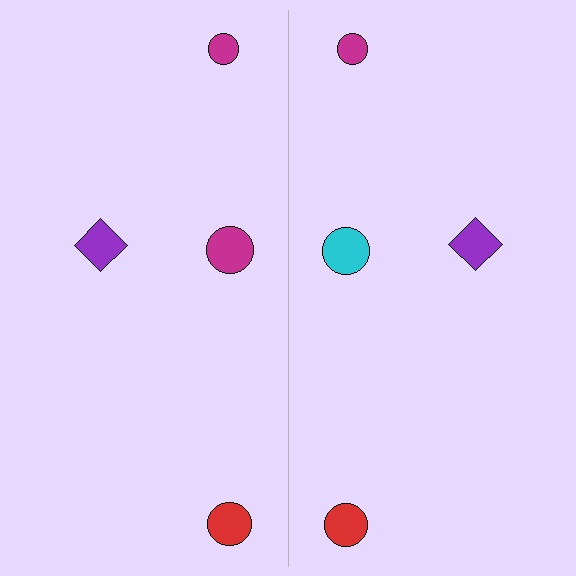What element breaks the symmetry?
The cyan circle on the right side breaks the symmetry — its mirror counterpart is magenta.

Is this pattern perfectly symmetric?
No, the pattern is not perfectly symmetric. The cyan circle on the right side breaks the symmetry — its mirror counterpart is magenta.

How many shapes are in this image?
There are 8 shapes in this image.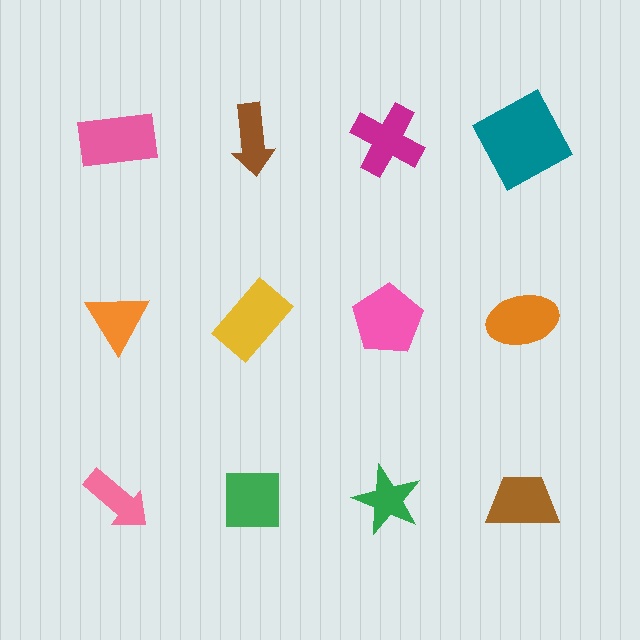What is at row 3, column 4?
A brown trapezoid.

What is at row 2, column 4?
An orange ellipse.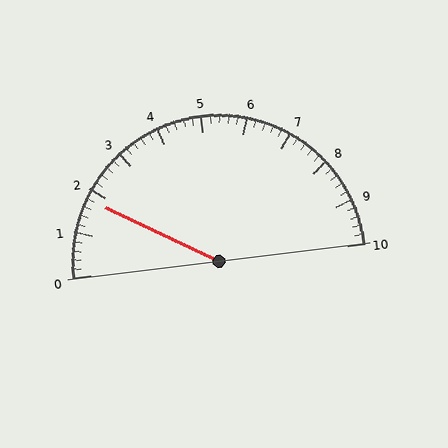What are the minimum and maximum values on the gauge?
The gauge ranges from 0 to 10.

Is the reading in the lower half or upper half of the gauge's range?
The reading is in the lower half of the range (0 to 10).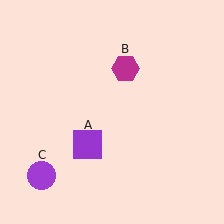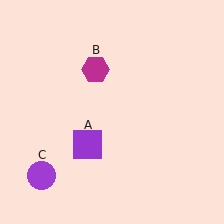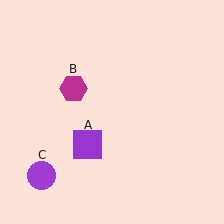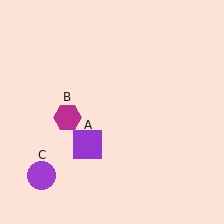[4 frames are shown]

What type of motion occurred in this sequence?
The magenta hexagon (object B) rotated counterclockwise around the center of the scene.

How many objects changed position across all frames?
1 object changed position: magenta hexagon (object B).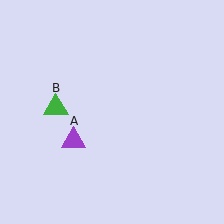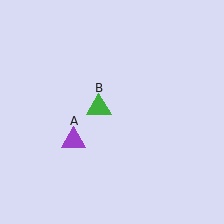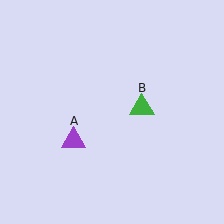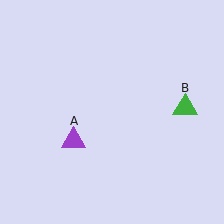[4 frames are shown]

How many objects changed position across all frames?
1 object changed position: green triangle (object B).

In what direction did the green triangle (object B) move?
The green triangle (object B) moved right.